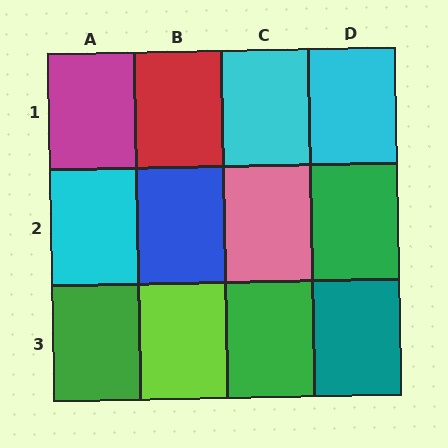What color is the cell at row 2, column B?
Blue.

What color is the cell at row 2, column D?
Green.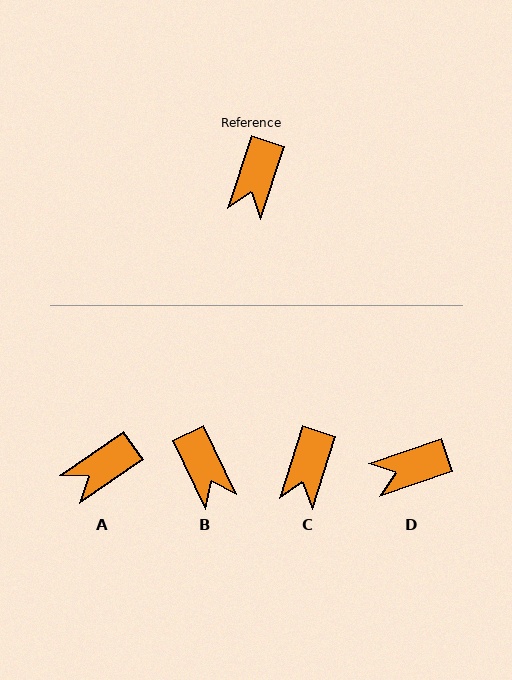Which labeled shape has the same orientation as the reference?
C.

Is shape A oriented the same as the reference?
No, it is off by about 37 degrees.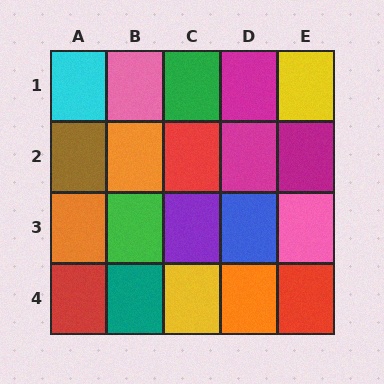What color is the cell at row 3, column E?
Pink.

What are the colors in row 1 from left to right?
Cyan, pink, green, magenta, yellow.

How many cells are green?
2 cells are green.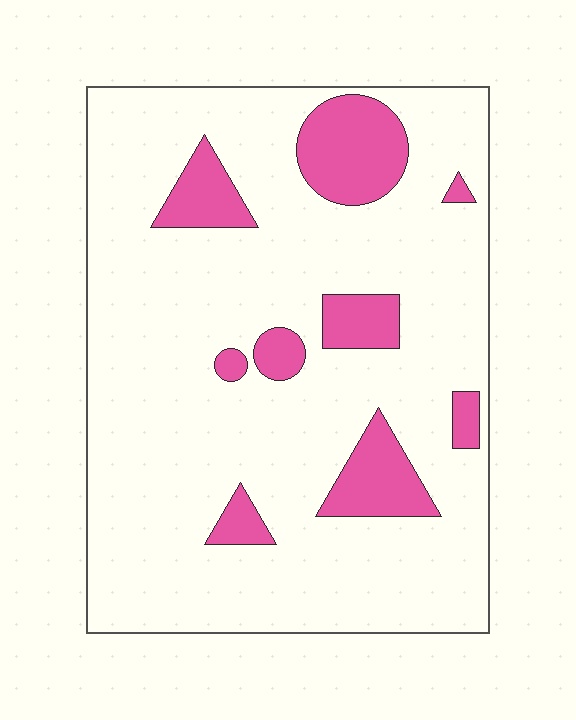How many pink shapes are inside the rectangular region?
9.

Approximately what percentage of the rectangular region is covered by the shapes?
Approximately 15%.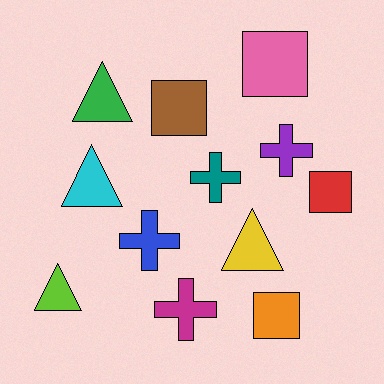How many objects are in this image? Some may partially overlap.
There are 12 objects.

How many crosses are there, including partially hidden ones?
There are 4 crosses.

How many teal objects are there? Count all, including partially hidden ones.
There is 1 teal object.